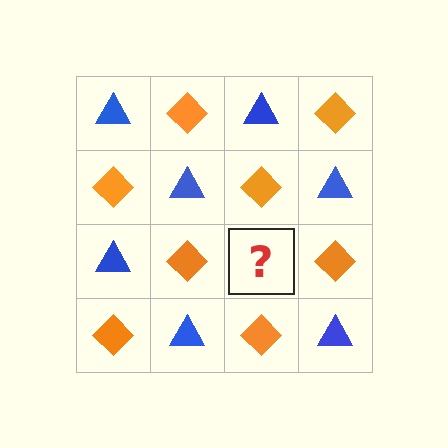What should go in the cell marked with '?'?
The missing cell should contain a blue triangle.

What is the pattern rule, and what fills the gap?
The rule is that it alternates blue triangle and orange diamond in a checkerboard pattern. The gap should be filled with a blue triangle.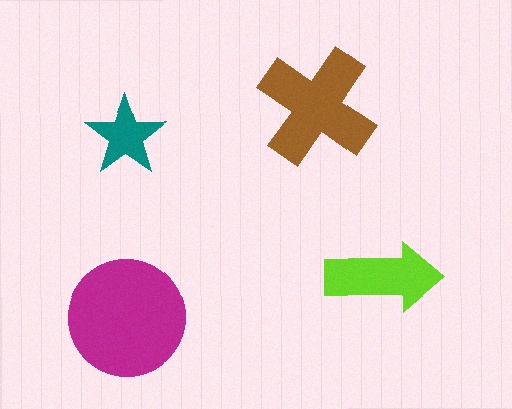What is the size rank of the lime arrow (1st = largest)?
3rd.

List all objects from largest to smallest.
The magenta circle, the brown cross, the lime arrow, the teal star.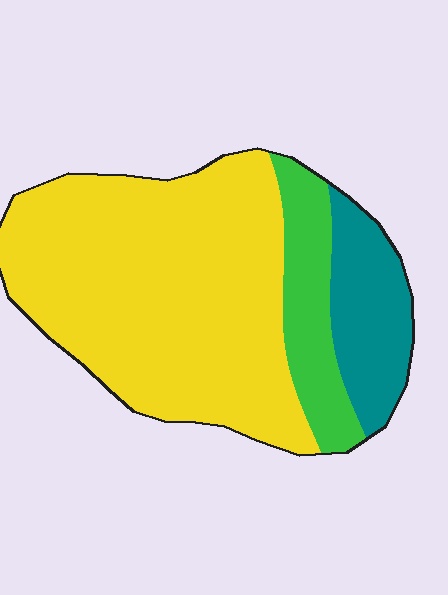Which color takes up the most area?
Yellow, at roughly 70%.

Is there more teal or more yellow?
Yellow.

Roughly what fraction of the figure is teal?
Teal takes up about one sixth (1/6) of the figure.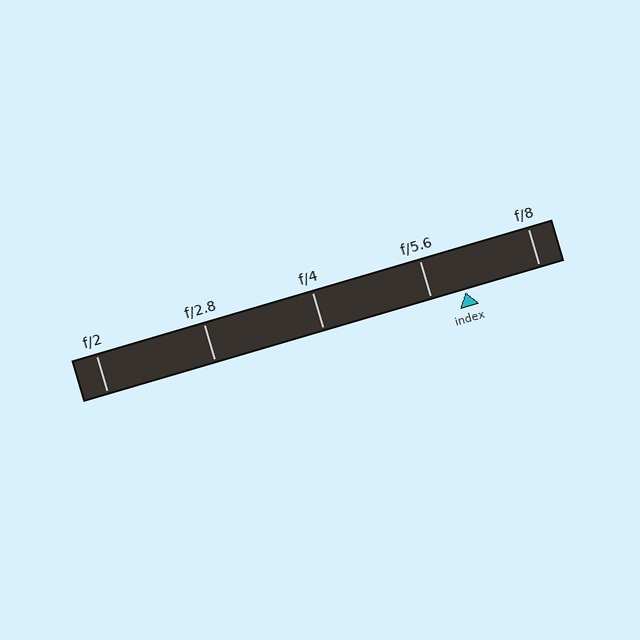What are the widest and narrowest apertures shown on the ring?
The widest aperture shown is f/2 and the narrowest is f/8.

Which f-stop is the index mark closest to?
The index mark is closest to f/5.6.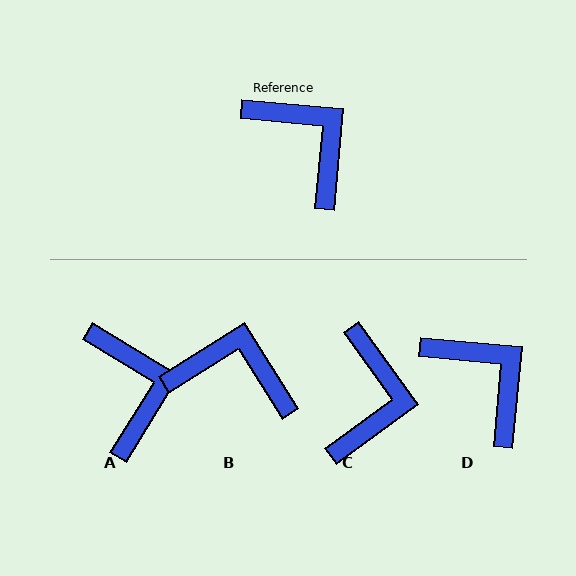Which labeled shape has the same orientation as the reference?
D.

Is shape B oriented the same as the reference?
No, it is off by about 38 degrees.